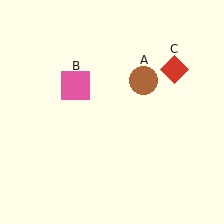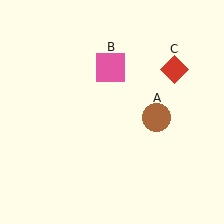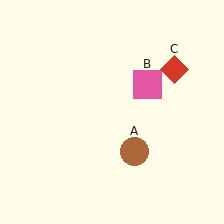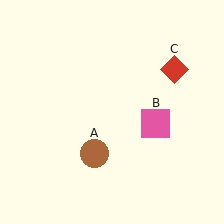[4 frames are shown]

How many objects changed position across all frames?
2 objects changed position: brown circle (object A), pink square (object B).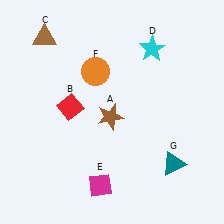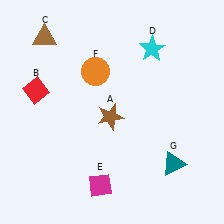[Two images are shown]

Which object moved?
The red diamond (B) moved left.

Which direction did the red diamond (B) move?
The red diamond (B) moved left.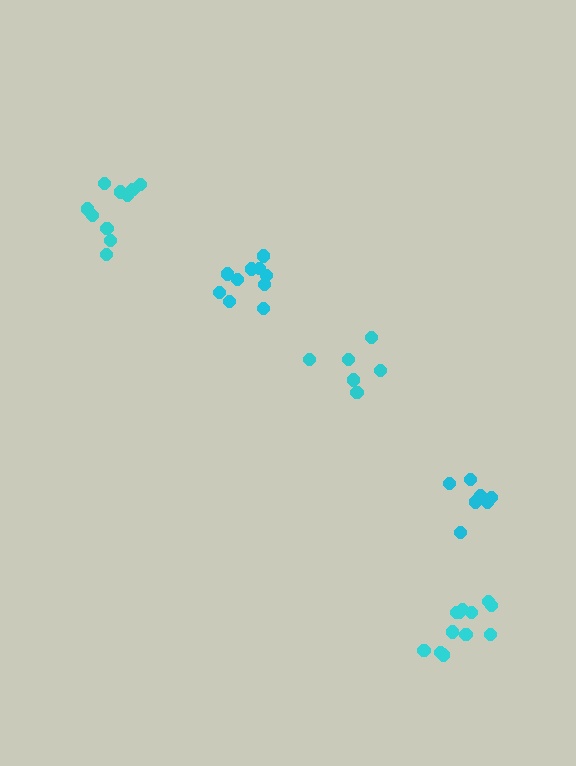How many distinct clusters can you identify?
There are 5 distinct clusters.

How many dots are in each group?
Group 1: 10 dots, Group 2: 7 dots, Group 3: 6 dots, Group 4: 12 dots, Group 5: 10 dots (45 total).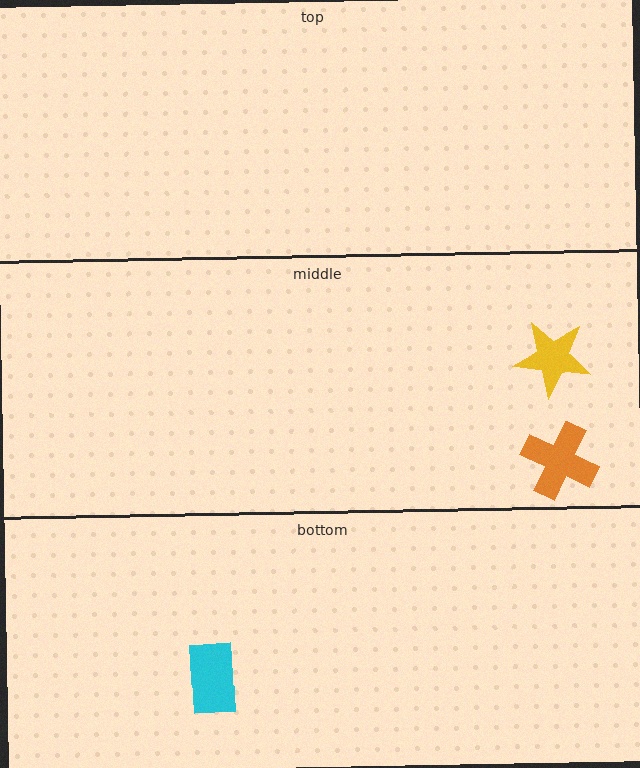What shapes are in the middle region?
The orange cross, the yellow star.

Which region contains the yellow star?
The middle region.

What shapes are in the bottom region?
The cyan rectangle.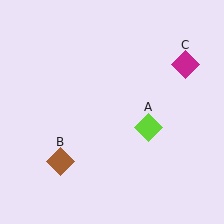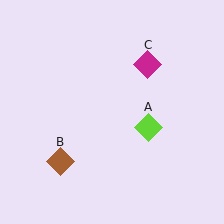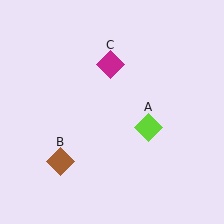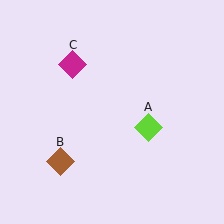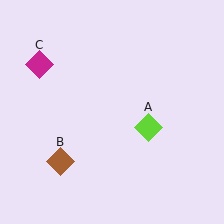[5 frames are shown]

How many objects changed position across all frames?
1 object changed position: magenta diamond (object C).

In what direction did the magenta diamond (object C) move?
The magenta diamond (object C) moved left.